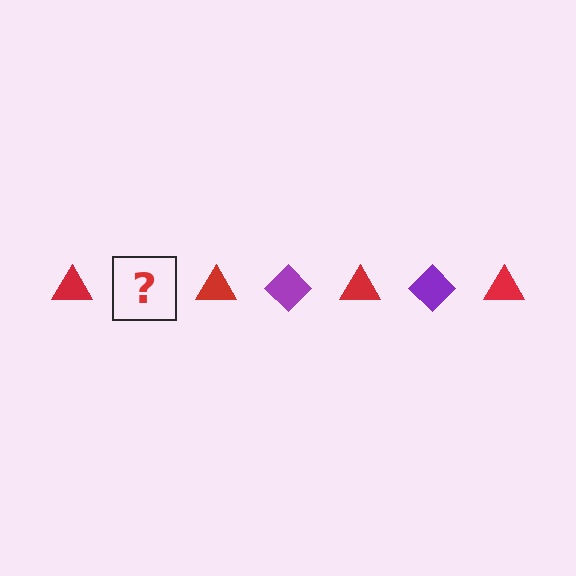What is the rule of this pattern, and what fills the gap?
The rule is that the pattern alternates between red triangle and purple diamond. The gap should be filled with a purple diamond.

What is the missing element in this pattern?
The missing element is a purple diamond.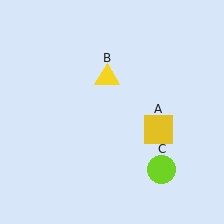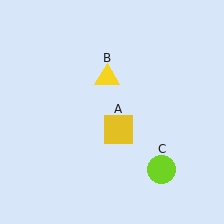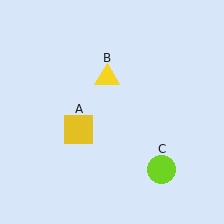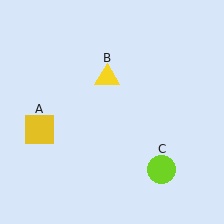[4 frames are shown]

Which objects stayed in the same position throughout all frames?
Yellow triangle (object B) and lime circle (object C) remained stationary.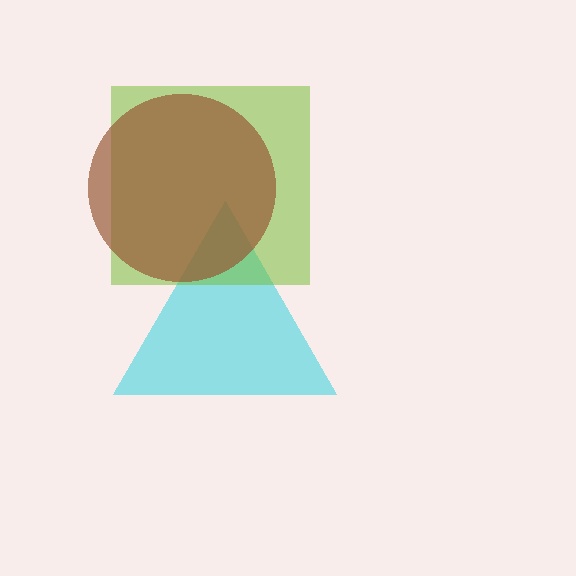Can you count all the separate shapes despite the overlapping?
Yes, there are 3 separate shapes.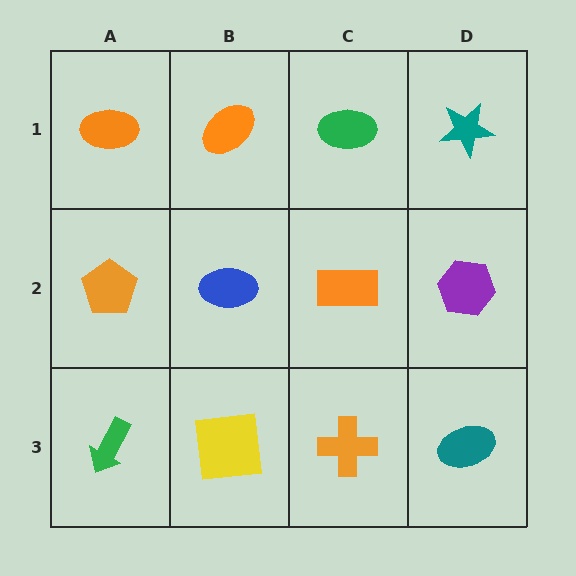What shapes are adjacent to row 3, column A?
An orange pentagon (row 2, column A), a yellow square (row 3, column B).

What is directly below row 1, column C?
An orange rectangle.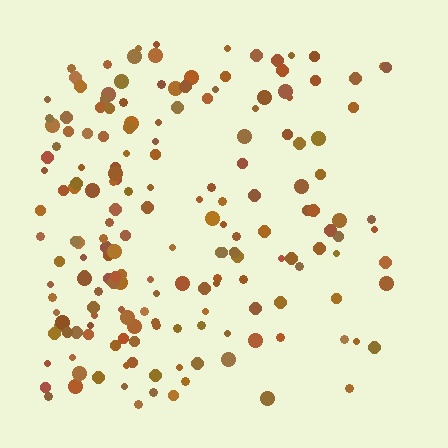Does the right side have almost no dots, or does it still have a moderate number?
Still a moderate number, just noticeably fewer than the left.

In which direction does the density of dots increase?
From right to left, with the left side densest.